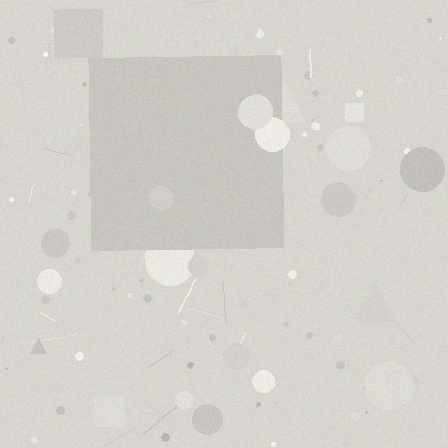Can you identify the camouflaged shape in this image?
The camouflaged shape is a square.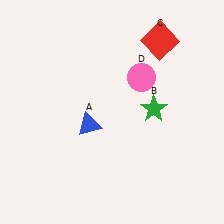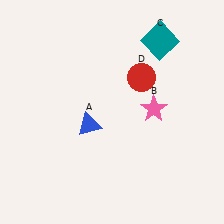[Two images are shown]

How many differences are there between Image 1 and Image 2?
There are 3 differences between the two images.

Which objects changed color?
B changed from green to pink. C changed from red to teal. D changed from pink to red.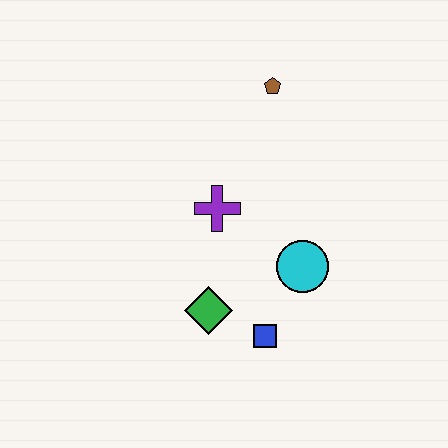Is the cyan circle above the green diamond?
Yes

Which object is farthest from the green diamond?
The brown pentagon is farthest from the green diamond.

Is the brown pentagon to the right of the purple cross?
Yes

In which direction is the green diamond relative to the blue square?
The green diamond is to the left of the blue square.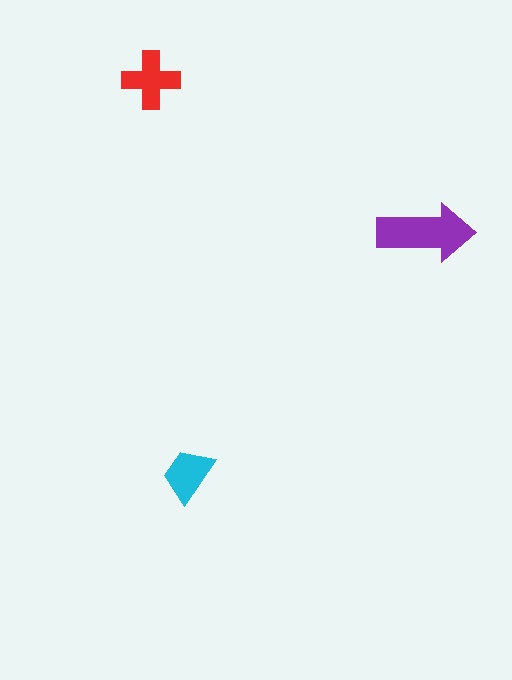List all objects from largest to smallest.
The purple arrow, the red cross, the cyan trapezoid.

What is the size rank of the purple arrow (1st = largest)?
1st.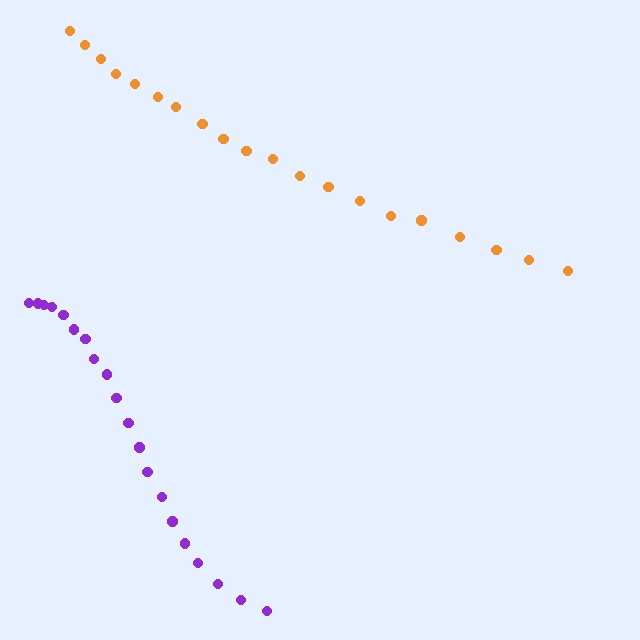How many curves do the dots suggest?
There are 2 distinct paths.